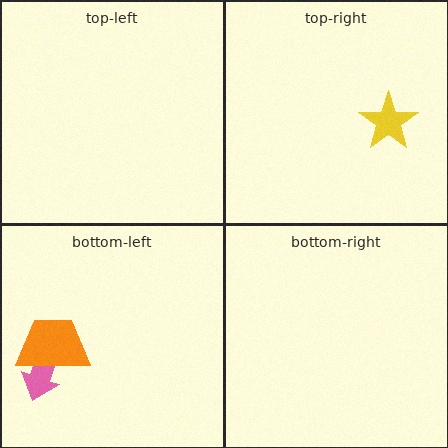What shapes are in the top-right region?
The yellow star.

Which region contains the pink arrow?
The bottom-left region.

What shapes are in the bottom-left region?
The pink arrow, the orange trapezoid.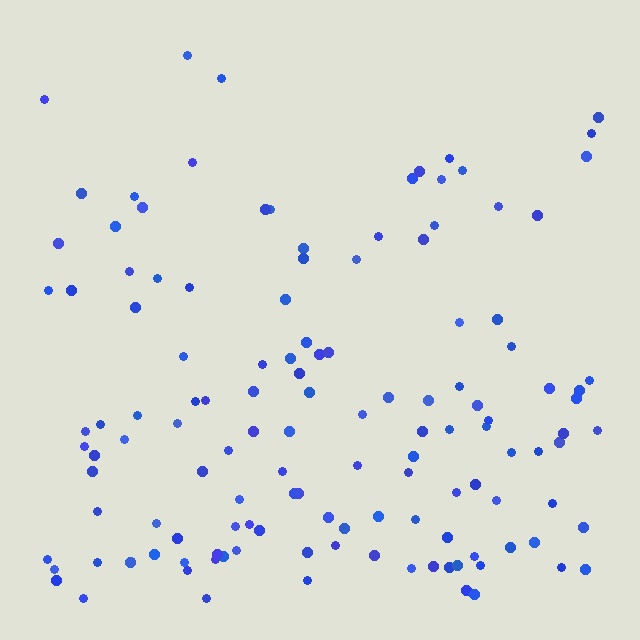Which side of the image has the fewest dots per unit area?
The top.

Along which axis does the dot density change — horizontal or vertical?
Vertical.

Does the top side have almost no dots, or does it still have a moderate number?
Still a moderate number, just noticeably fewer than the bottom.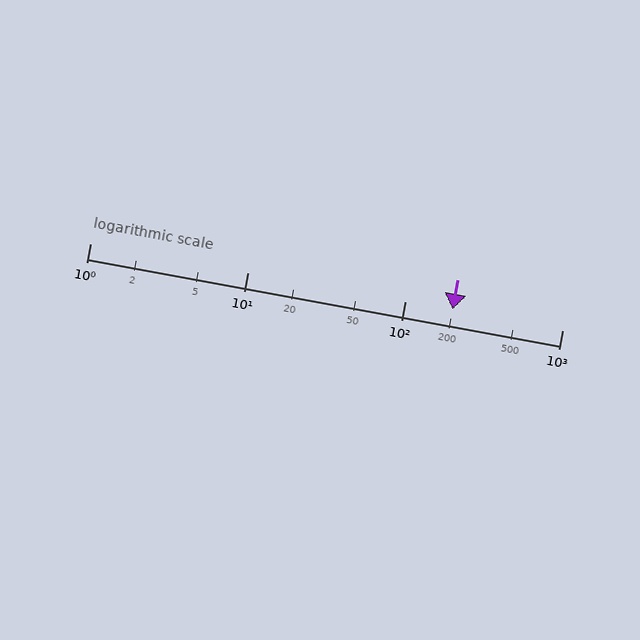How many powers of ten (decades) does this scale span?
The scale spans 3 decades, from 1 to 1000.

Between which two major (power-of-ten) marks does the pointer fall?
The pointer is between 100 and 1000.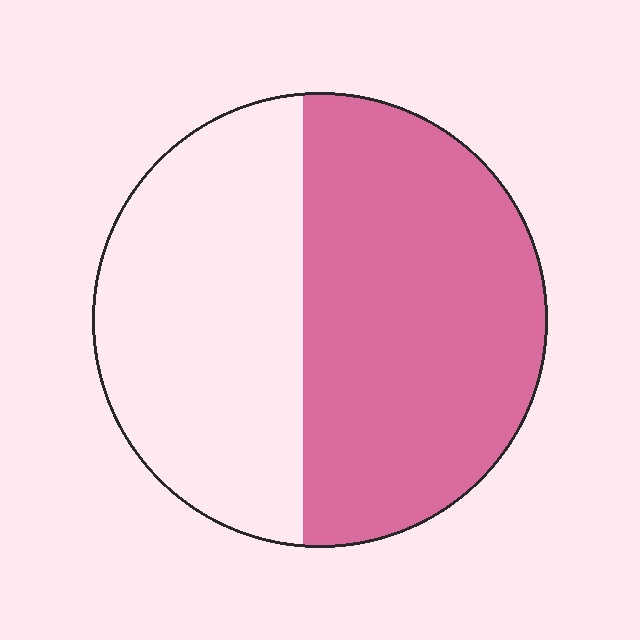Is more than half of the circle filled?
Yes.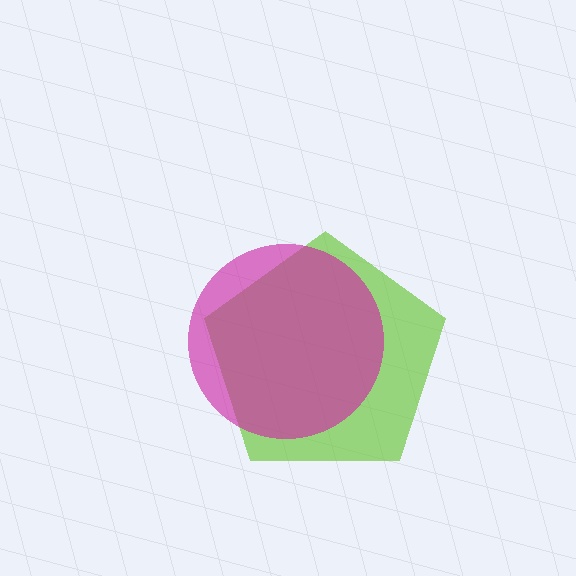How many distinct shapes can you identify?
There are 2 distinct shapes: a lime pentagon, a magenta circle.